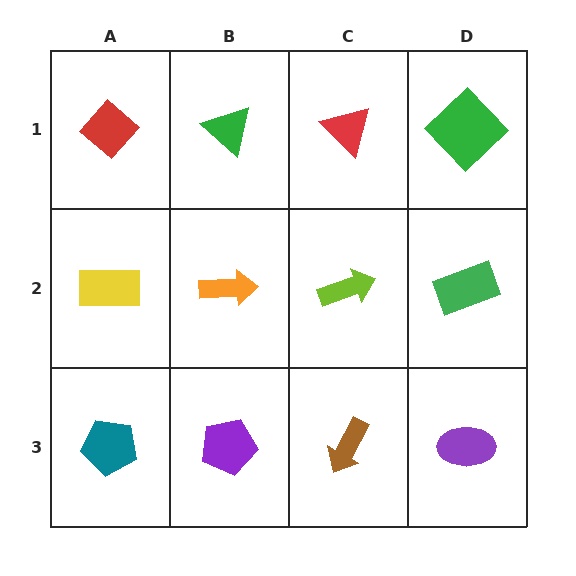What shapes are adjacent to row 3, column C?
A lime arrow (row 2, column C), a purple pentagon (row 3, column B), a purple ellipse (row 3, column D).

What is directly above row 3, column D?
A green rectangle.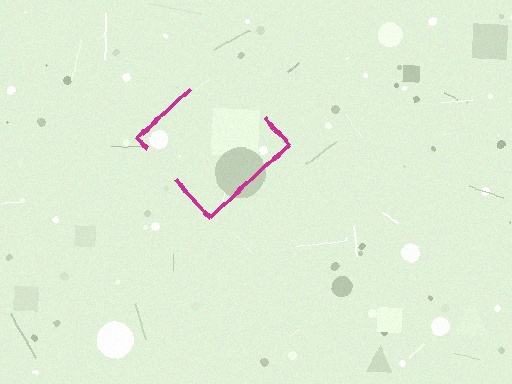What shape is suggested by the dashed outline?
The dashed outline suggests a diamond.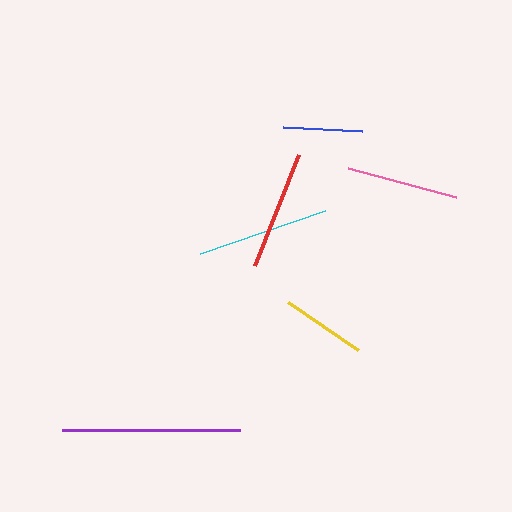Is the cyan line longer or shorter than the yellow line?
The cyan line is longer than the yellow line.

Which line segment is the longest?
The purple line is the longest at approximately 177 pixels.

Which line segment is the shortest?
The blue line is the shortest at approximately 79 pixels.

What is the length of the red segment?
The red segment is approximately 119 pixels long.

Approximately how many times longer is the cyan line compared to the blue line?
The cyan line is approximately 1.7 times the length of the blue line.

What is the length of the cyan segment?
The cyan segment is approximately 133 pixels long.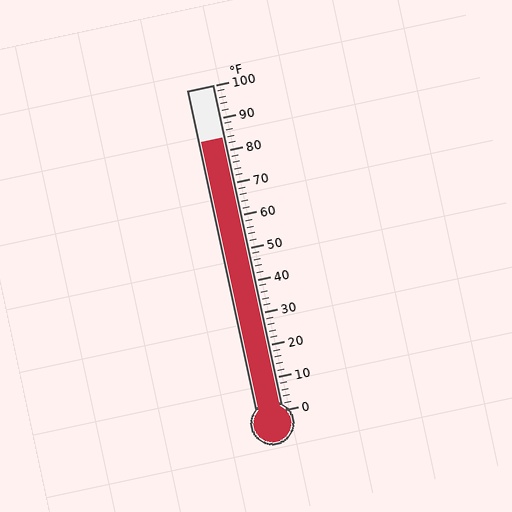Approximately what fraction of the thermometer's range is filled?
The thermometer is filled to approximately 85% of its range.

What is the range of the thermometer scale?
The thermometer scale ranges from 0°F to 100°F.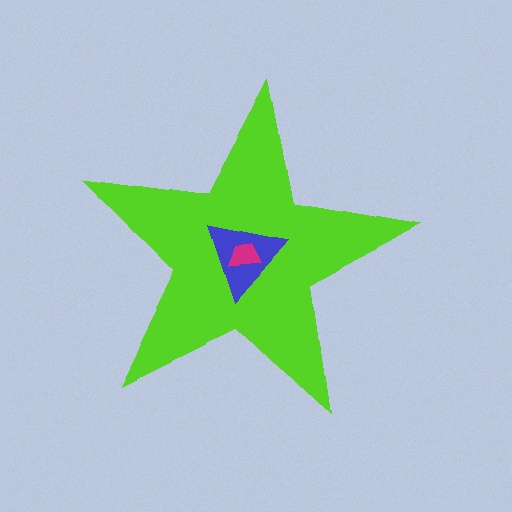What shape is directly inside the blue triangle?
The magenta trapezoid.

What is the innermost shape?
The magenta trapezoid.